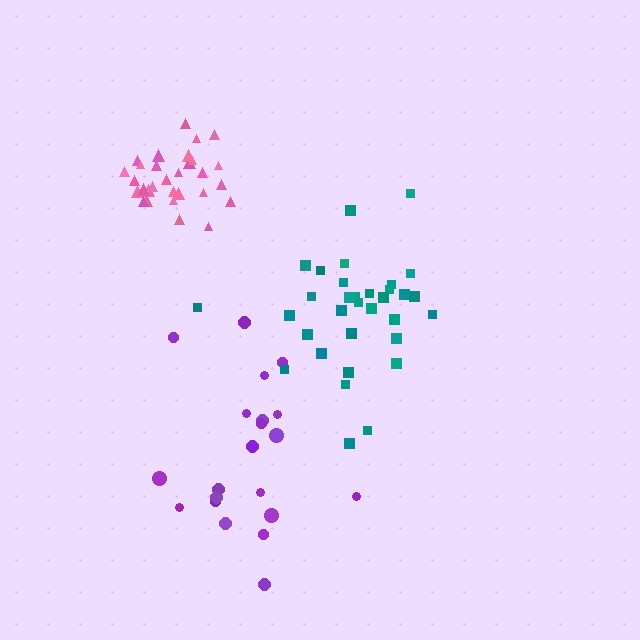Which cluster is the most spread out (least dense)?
Purple.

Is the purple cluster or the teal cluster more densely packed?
Teal.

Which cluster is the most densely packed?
Pink.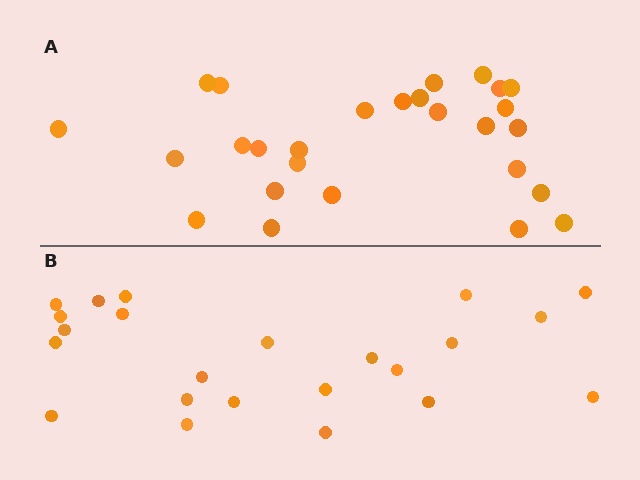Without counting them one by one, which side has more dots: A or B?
Region A (the top region) has more dots.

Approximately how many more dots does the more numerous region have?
Region A has about 4 more dots than region B.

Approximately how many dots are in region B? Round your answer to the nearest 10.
About 20 dots. (The exact count is 23, which rounds to 20.)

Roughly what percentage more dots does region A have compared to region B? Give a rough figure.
About 15% more.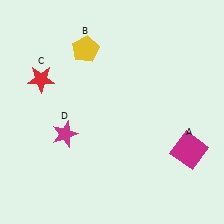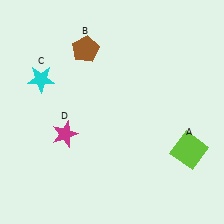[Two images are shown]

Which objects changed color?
A changed from magenta to lime. B changed from yellow to brown. C changed from red to cyan.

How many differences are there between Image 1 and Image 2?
There are 3 differences between the two images.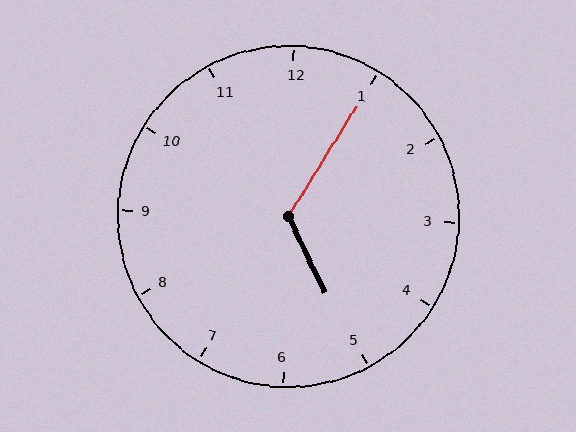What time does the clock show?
5:05.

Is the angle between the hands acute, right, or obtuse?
It is obtuse.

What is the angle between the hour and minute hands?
Approximately 122 degrees.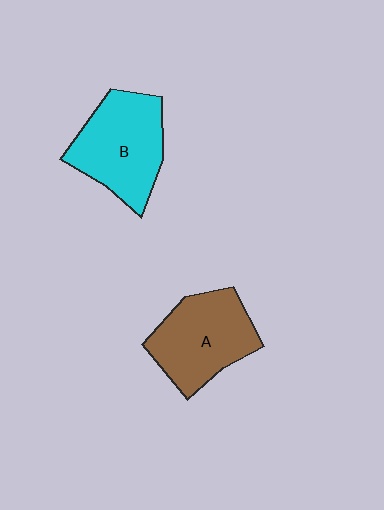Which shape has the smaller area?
Shape A (brown).